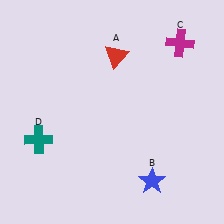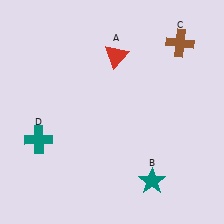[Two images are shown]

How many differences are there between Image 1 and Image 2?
There are 2 differences between the two images.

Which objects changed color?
B changed from blue to teal. C changed from magenta to brown.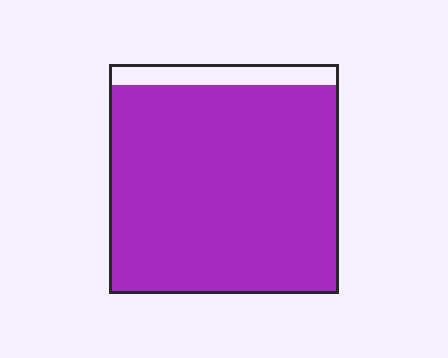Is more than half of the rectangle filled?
Yes.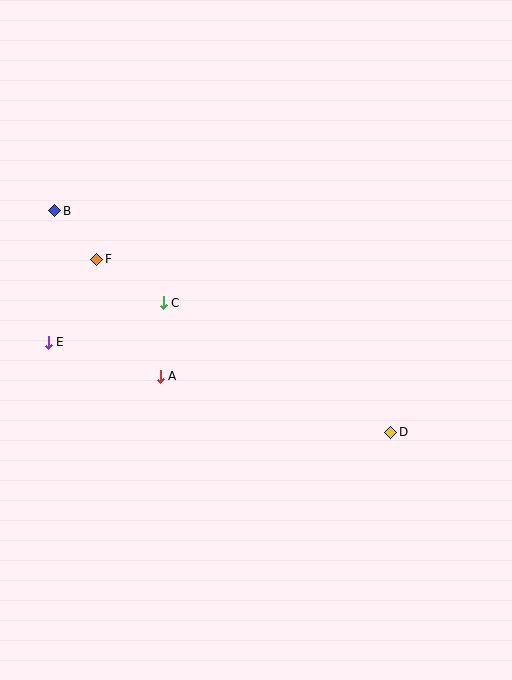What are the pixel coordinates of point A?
Point A is at (160, 376).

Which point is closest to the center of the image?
Point C at (163, 303) is closest to the center.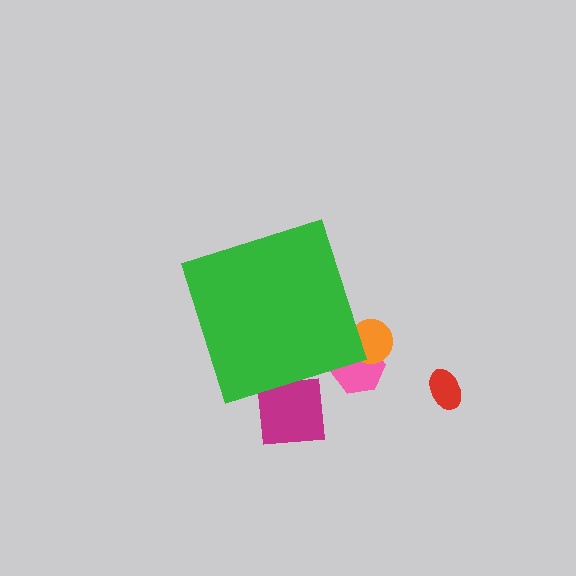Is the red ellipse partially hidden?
No, the red ellipse is fully visible.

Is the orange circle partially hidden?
Yes, the orange circle is partially hidden behind the green diamond.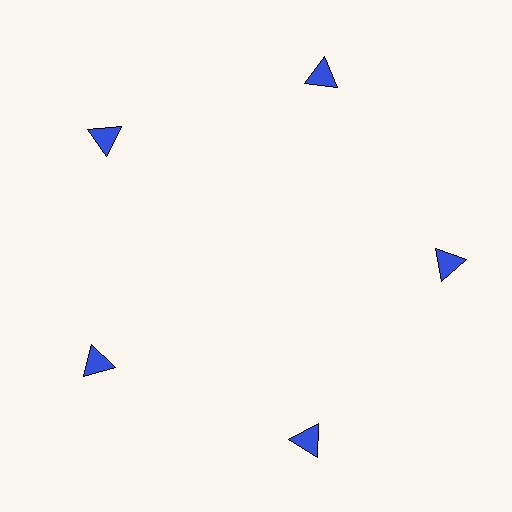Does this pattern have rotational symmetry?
Yes, this pattern has 5-fold rotational symmetry. It looks the same after rotating 72 degrees around the center.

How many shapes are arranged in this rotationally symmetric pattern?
There are 5 shapes, arranged in 5 groups of 1.